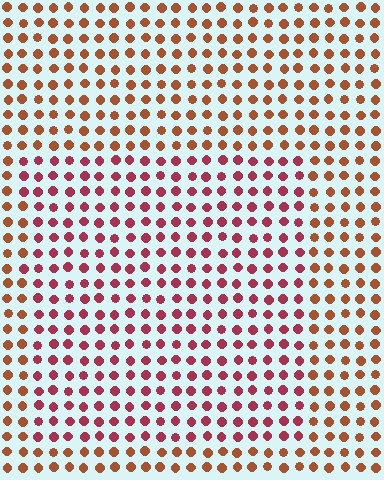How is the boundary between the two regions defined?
The boundary is defined purely by a slight shift in hue (about 35 degrees). Spacing, size, and orientation are identical on both sides.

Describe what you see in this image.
The image is filled with small brown elements in a uniform arrangement. A rectangle-shaped region is visible where the elements are tinted to a slightly different hue, forming a subtle color boundary.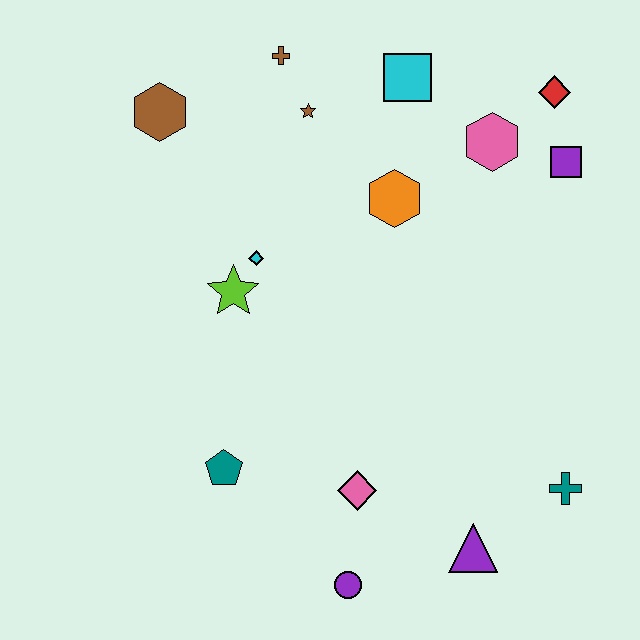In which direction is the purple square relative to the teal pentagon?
The purple square is to the right of the teal pentagon.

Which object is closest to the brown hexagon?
The brown cross is closest to the brown hexagon.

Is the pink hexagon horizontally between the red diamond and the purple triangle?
Yes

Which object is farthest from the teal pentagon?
The red diamond is farthest from the teal pentagon.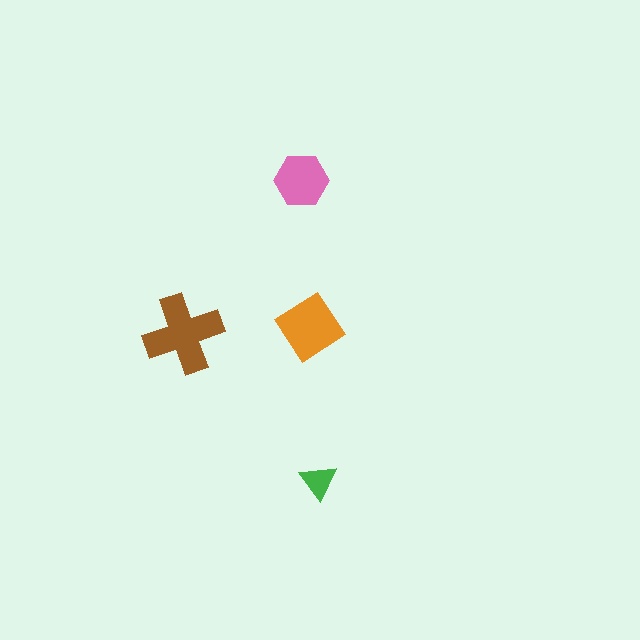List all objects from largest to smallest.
The brown cross, the orange diamond, the pink hexagon, the green triangle.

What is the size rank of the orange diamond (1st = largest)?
2nd.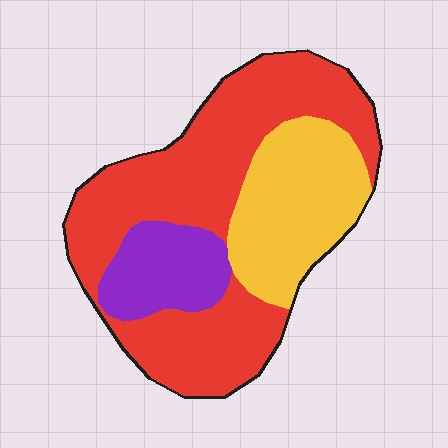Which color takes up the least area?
Purple, at roughly 15%.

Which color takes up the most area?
Red, at roughly 60%.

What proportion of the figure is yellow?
Yellow takes up about one quarter (1/4) of the figure.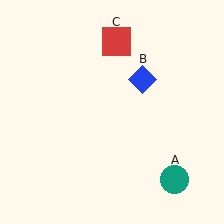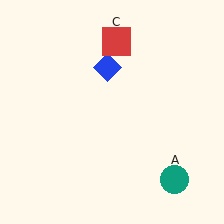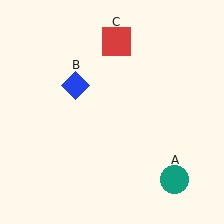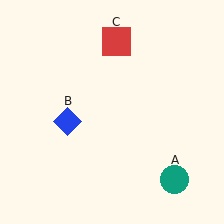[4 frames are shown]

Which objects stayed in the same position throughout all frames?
Teal circle (object A) and red square (object C) remained stationary.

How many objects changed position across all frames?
1 object changed position: blue diamond (object B).